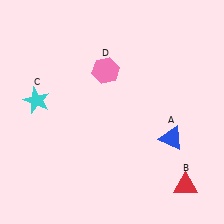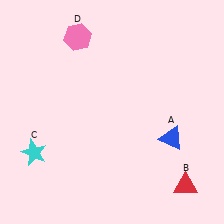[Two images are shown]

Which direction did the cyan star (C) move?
The cyan star (C) moved down.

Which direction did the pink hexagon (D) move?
The pink hexagon (D) moved up.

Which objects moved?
The objects that moved are: the cyan star (C), the pink hexagon (D).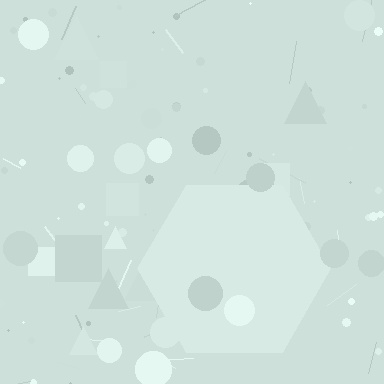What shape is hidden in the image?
A hexagon is hidden in the image.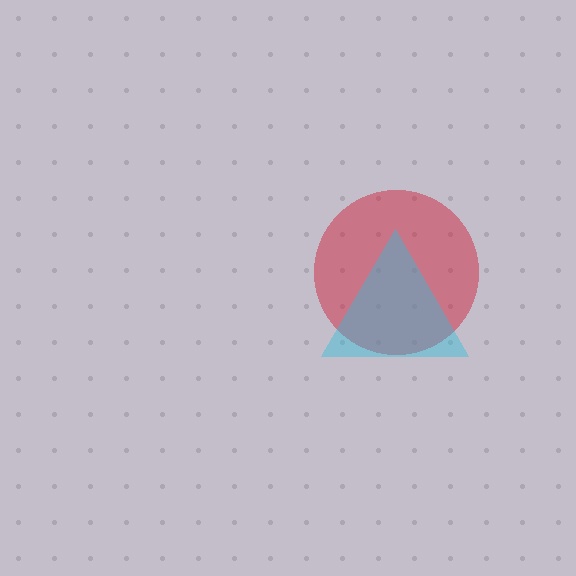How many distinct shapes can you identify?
There are 2 distinct shapes: a red circle, a cyan triangle.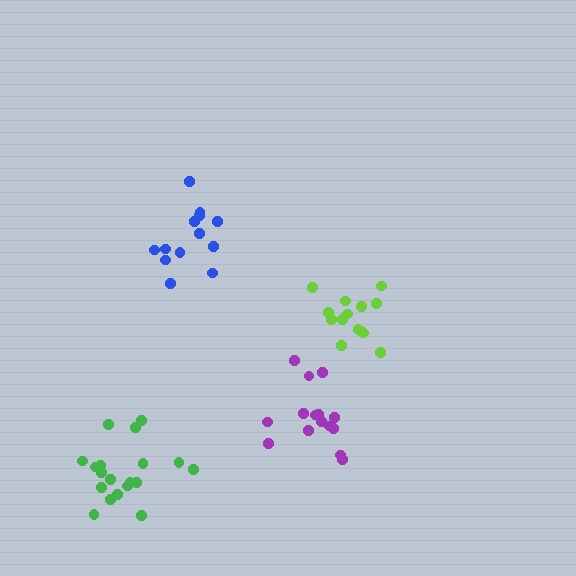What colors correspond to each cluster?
The clusters are colored: green, lime, blue, purple.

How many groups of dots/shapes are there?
There are 4 groups.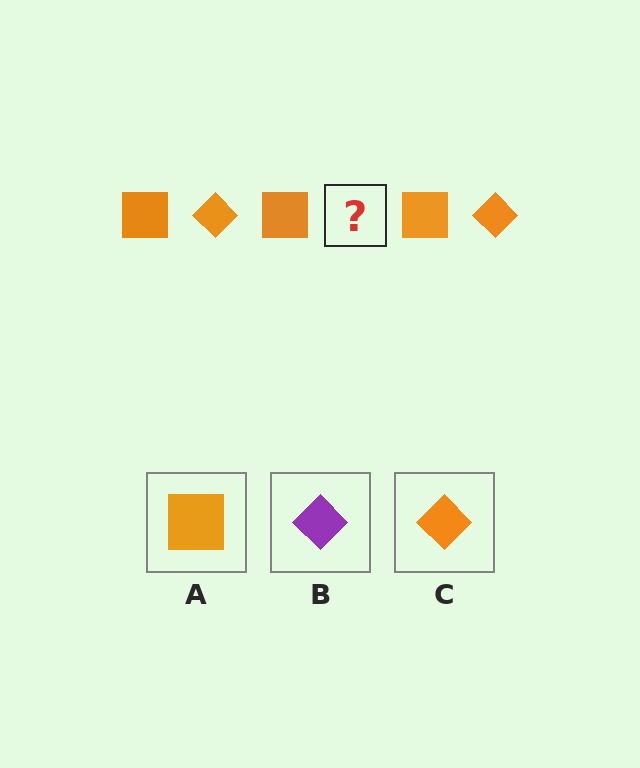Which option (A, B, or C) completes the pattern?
C.